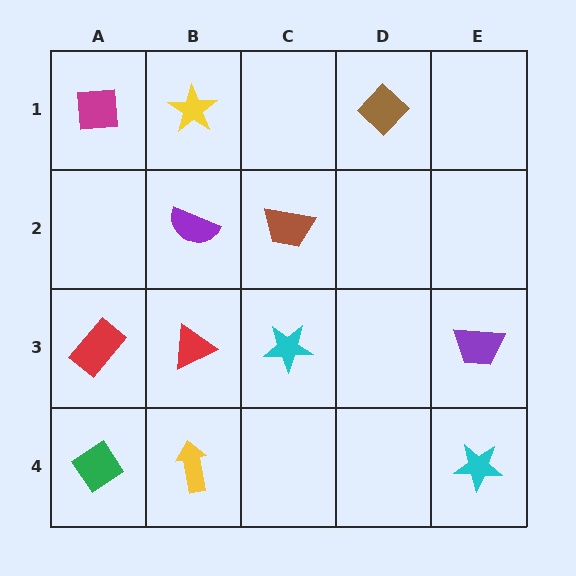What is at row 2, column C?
A brown trapezoid.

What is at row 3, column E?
A purple trapezoid.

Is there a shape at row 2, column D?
No, that cell is empty.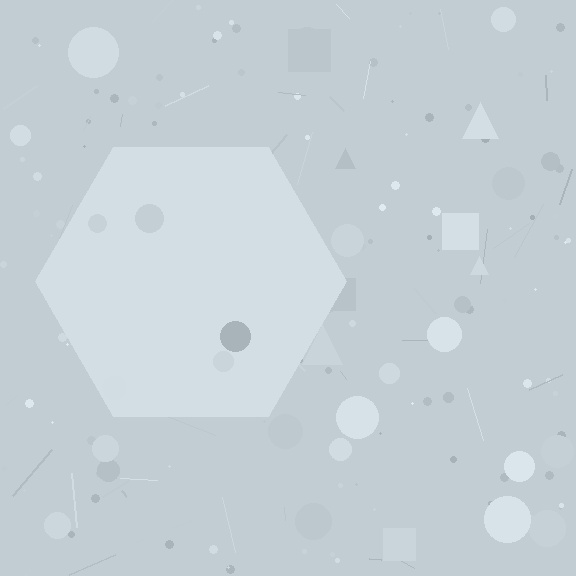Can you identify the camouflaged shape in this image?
The camouflaged shape is a hexagon.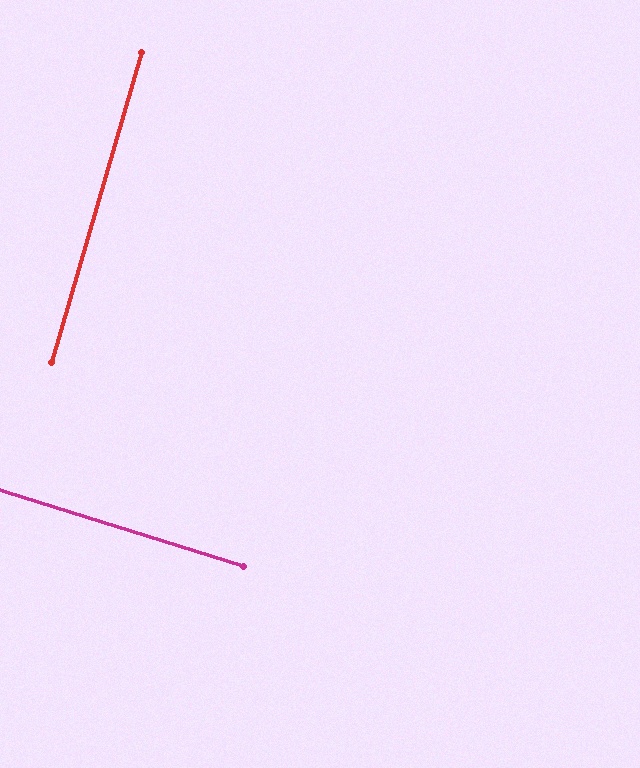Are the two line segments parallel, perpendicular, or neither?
Perpendicular — they meet at approximately 89°.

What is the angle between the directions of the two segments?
Approximately 89 degrees.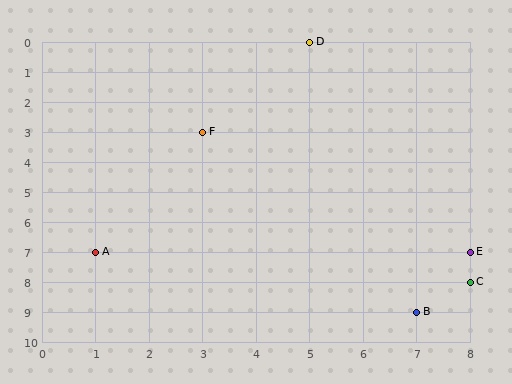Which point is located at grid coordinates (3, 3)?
Point F is at (3, 3).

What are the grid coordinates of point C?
Point C is at grid coordinates (8, 8).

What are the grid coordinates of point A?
Point A is at grid coordinates (1, 7).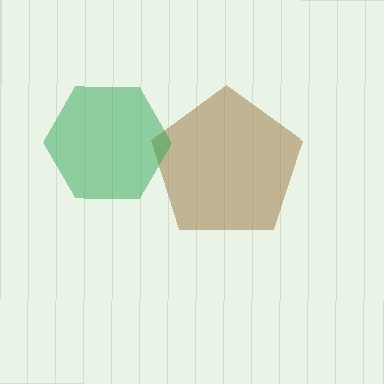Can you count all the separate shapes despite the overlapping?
Yes, there are 2 separate shapes.